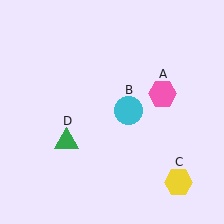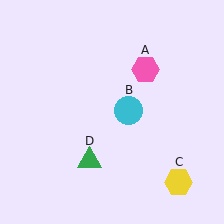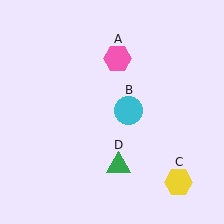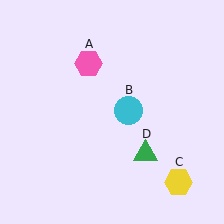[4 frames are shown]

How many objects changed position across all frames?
2 objects changed position: pink hexagon (object A), green triangle (object D).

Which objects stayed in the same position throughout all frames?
Cyan circle (object B) and yellow hexagon (object C) remained stationary.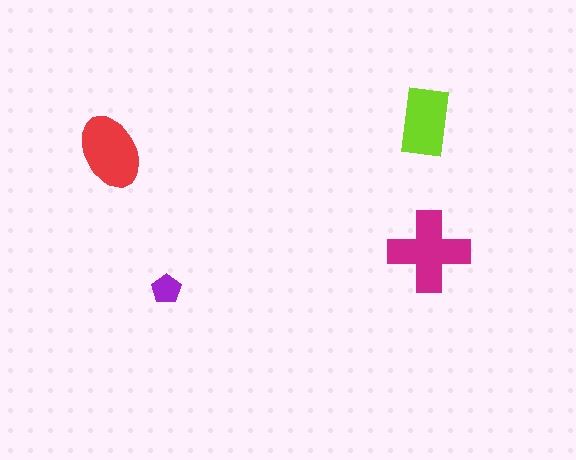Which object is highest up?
The lime rectangle is topmost.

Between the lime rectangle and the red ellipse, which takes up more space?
The red ellipse.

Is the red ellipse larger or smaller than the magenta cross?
Smaller.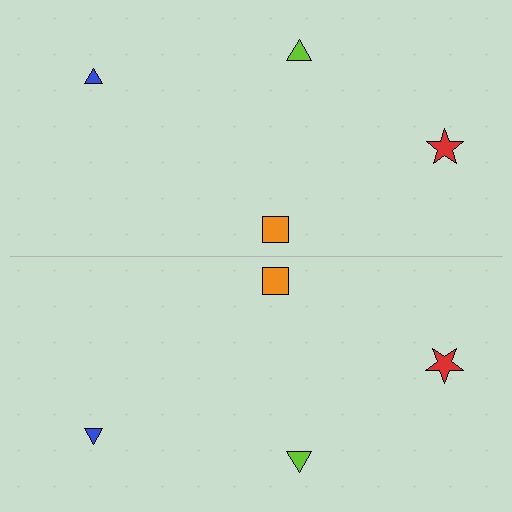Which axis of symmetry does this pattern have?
The pattern has a horizontal axis of symmetry running through the center of the image.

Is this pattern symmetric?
Yes, this pattern has bilateral (reflection) symmetry.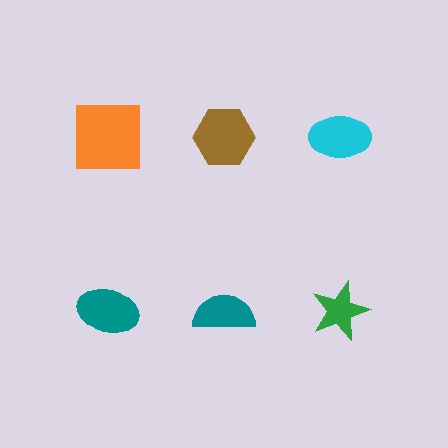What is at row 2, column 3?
A green star.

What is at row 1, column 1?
An orange square.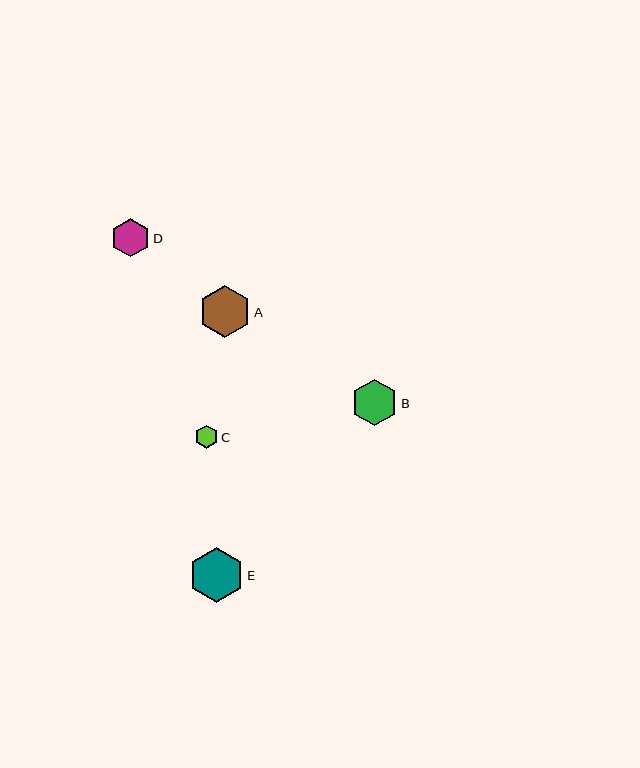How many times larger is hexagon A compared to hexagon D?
Hexagon A is approximately 1.4 times the size of hexagon D.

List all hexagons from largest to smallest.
From largest to smallest: E, A, B, D, C.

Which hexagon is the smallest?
Hexagon C is the smallest with a size of approximately 23 pixels.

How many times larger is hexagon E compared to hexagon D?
Hexagon E is approximately 1.4 times the size of hexagon D.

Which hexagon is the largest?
Hexagon E is the largest with a size of approximately 55 pixels.